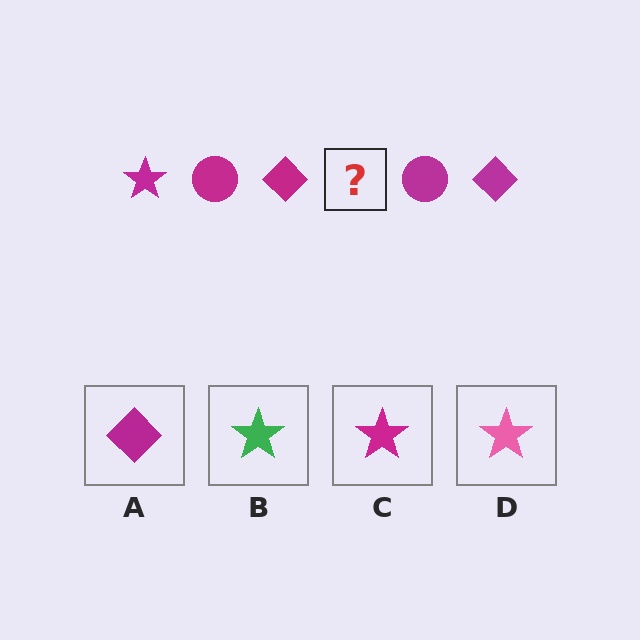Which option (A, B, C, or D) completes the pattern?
C.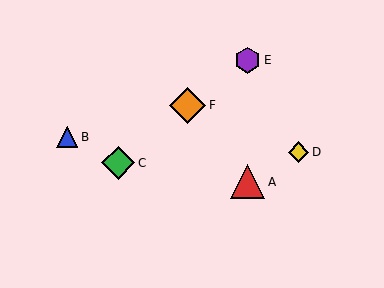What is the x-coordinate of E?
Object E is at x≈248.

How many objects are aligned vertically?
2 objects (A, E) are aligned vertically.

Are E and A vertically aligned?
Yes, both are at x≈248.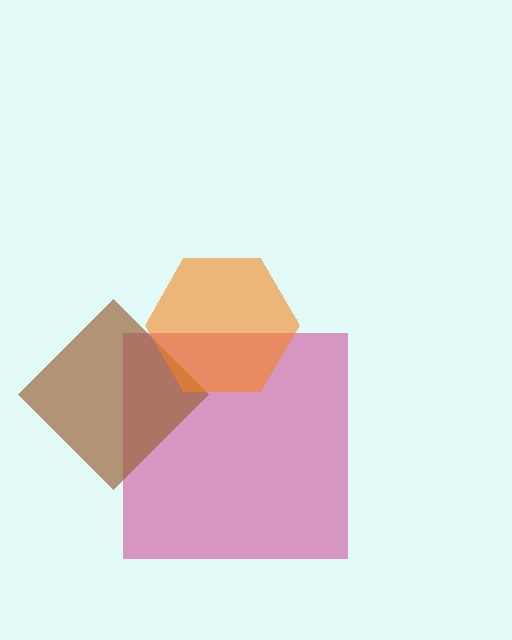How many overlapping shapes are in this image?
There are 3 overlapping shapes in the image.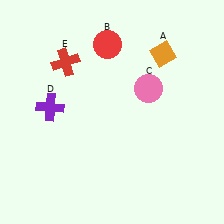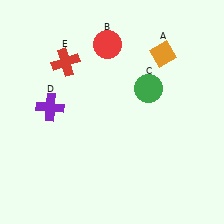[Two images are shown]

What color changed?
The circle (C) changed from pink in Image 1 to green in Image 2.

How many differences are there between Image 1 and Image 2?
There is 1 difference between the two images.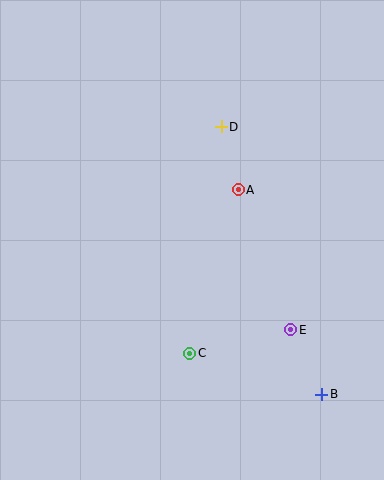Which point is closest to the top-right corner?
Point D is closest to the top-right corner.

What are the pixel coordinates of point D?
Point D is at (221, 127).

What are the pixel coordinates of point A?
Point A is at (238, 190).